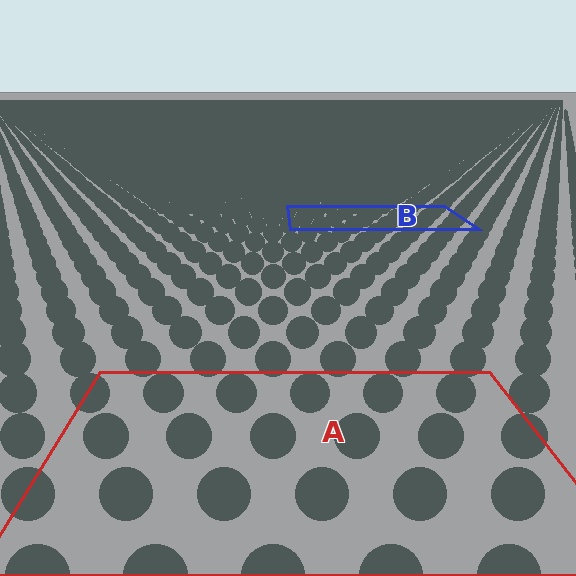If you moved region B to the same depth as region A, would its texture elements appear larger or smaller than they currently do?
They would appear larger. At a closer depth, the same texture elements are projected at a bigger on-screen size.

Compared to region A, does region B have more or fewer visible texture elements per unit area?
Region B has more texture elements per unit area — they are packed more densely because it is farther away.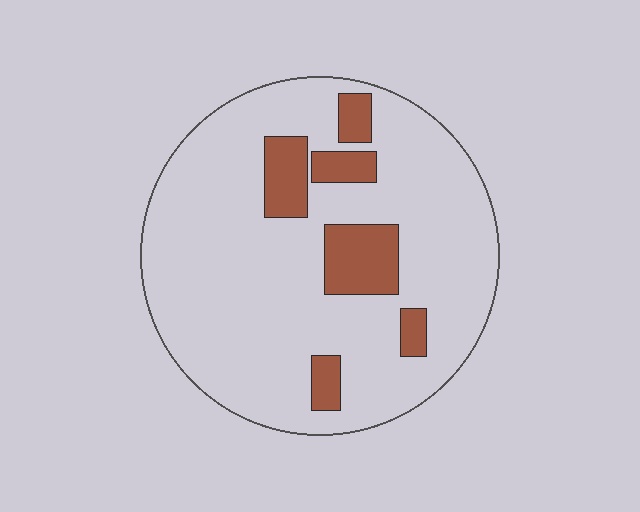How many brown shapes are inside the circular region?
6.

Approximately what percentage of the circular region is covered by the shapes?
Approximately 15%.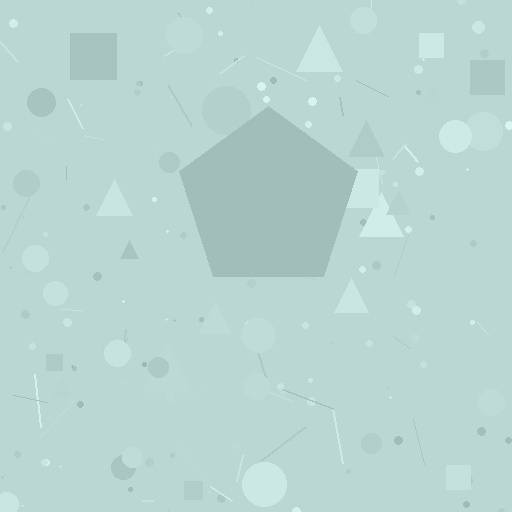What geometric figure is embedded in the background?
A pentagon is embedded in the background.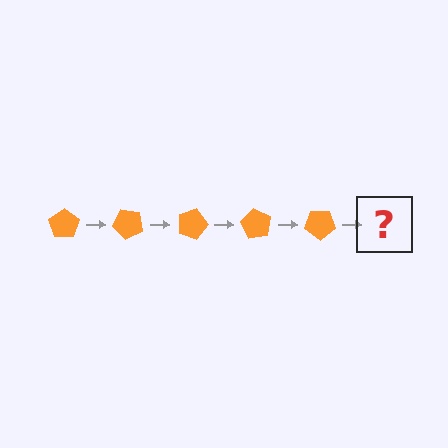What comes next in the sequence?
The next element should be an orange pentagon rotated 225 degrees.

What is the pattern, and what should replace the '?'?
The pattern is that the pentagon rotates 45 degrees each step. The '?' should be an orange pentagon rotated 225 degrees.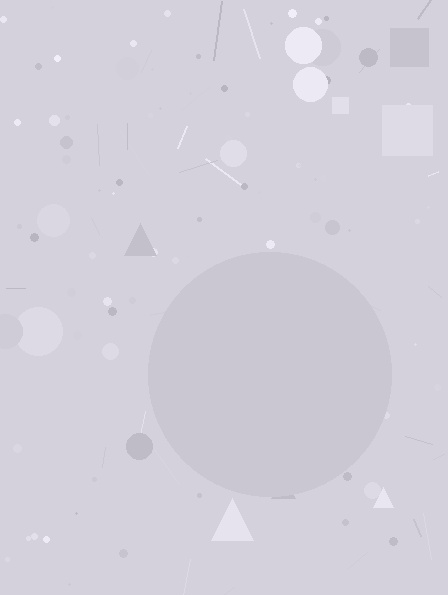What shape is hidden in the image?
A circle is hidden in the image.